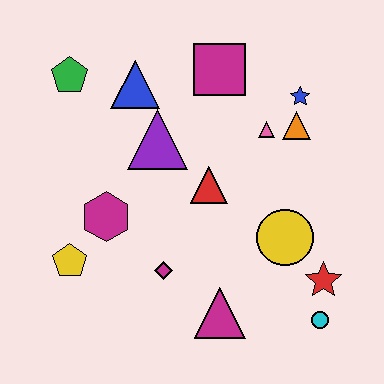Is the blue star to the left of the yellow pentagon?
No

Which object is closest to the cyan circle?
The red star is closest to the cyan circle.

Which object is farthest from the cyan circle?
The green pentagon is farthest from the cyan circle.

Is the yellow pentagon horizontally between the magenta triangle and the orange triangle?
No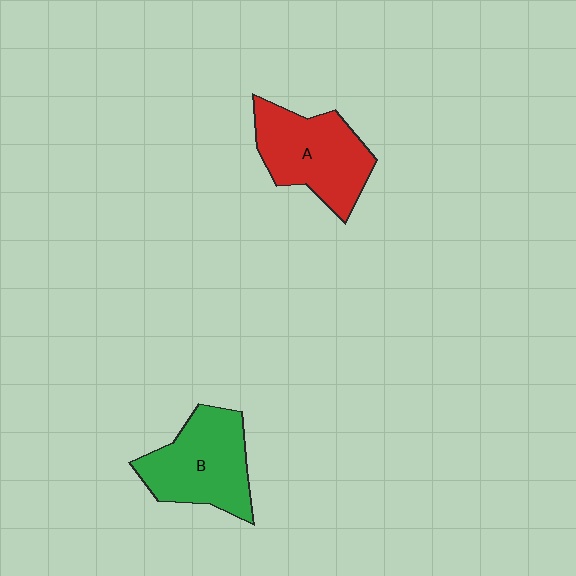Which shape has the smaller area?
Shape B (green).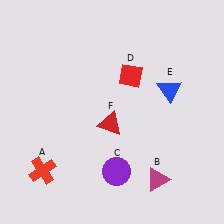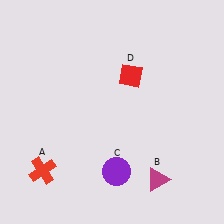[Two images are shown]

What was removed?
The blue triangle (E), the red triangle (F) were removed in Image 2.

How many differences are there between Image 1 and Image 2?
There are 2 differences between the two images.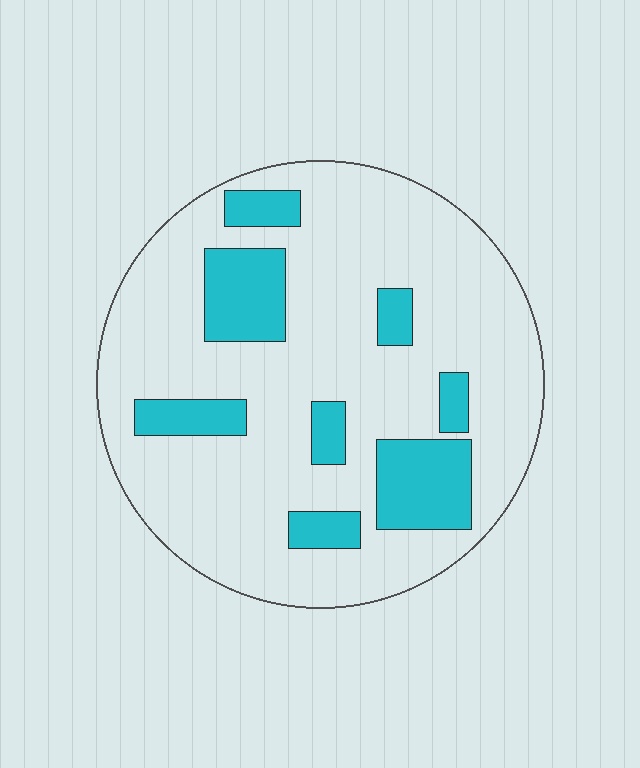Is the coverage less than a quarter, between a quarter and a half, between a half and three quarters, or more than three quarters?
Less than a quarter.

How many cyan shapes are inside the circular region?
8.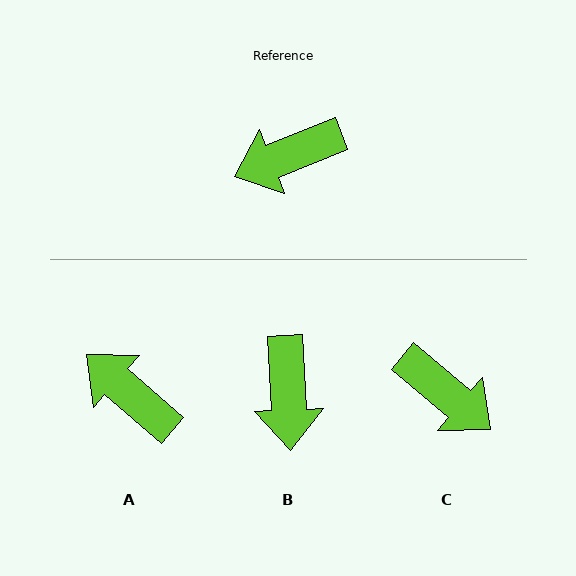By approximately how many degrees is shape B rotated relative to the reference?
Approximately 71 degrees counter-clockwise.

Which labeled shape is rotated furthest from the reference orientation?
C, about 118 degrees away.